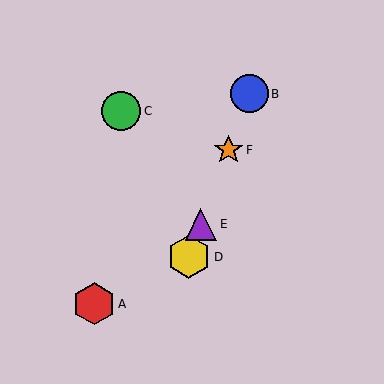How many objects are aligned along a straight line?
4 objects (B, D, E, F) are aligned along a straight line.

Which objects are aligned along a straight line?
Objects B, D, E, F are aligned along a straight line.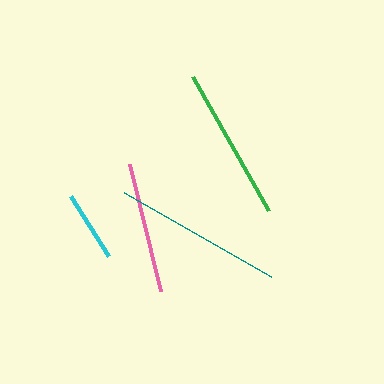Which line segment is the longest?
The teal line is the longest at approximately 170 pixels.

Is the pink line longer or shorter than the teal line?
The teal line is longer than the pink line.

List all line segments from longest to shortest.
From longest to shortest: teal, green, pink, cyan.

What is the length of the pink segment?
The pink segment is approximately 130 pixels long.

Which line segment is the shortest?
The cyan line is the shortest at approximately 70 pixels.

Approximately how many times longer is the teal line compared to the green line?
The teal line is approximately 1.1 times the length of the green line.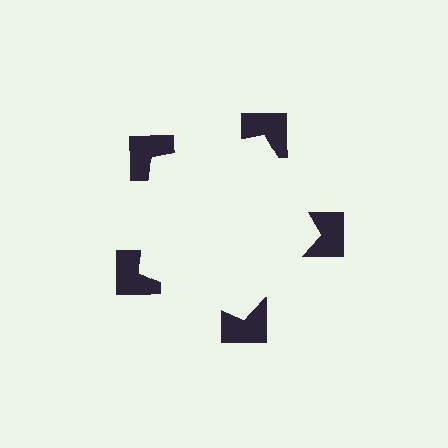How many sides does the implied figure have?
5 sides.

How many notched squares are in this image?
There are 5 — one at each vertex of the illusory pentagon.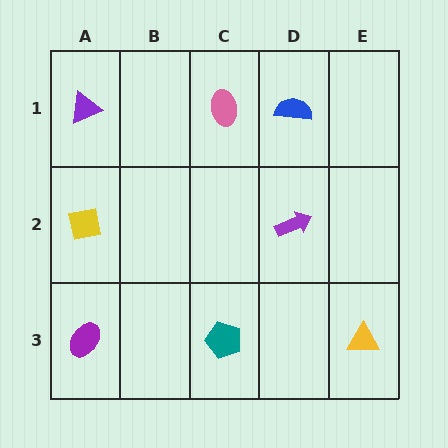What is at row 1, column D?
A blue semicircle.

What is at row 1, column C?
A pink ellipse.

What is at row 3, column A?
A purple ellipse.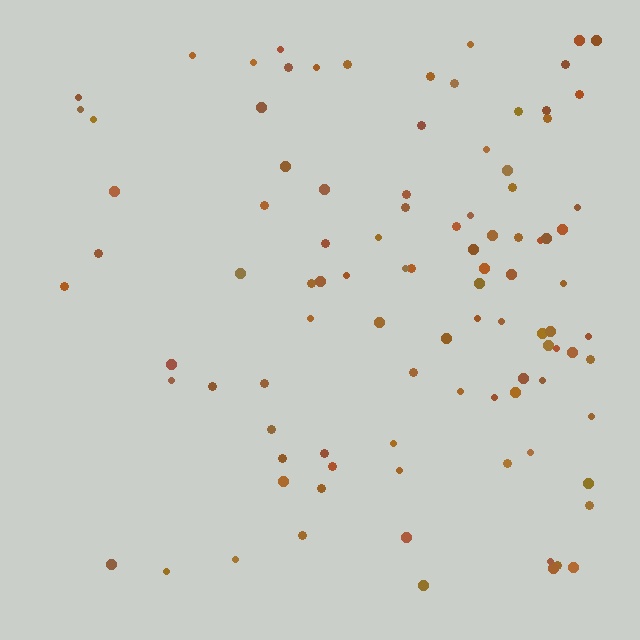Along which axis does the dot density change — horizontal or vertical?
Horizontal.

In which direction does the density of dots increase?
From left to right, with the right side densest.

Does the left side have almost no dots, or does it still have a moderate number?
Still a moderate number, just noticeably fewer than the right.